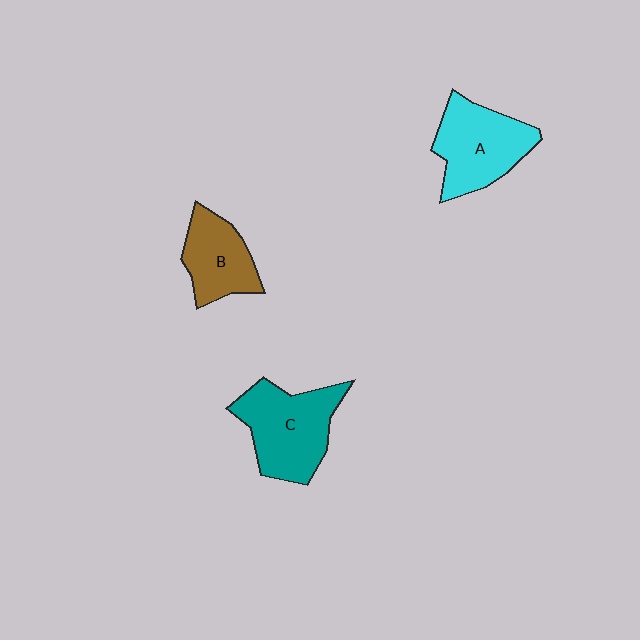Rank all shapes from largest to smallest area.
From largest to smallest: C (teal), A (cyan), B (brown).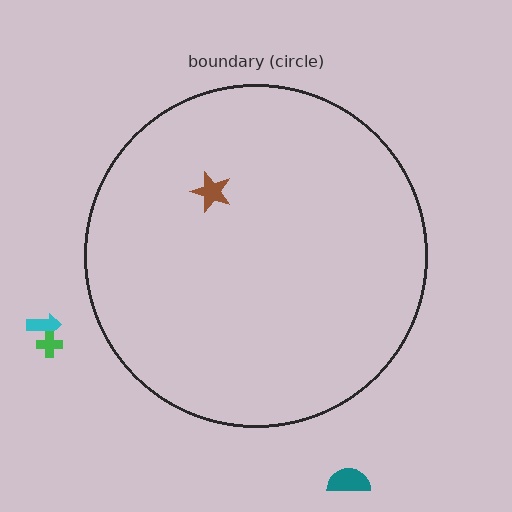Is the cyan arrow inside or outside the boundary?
Outside.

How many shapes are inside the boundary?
1 inside, 3 outside.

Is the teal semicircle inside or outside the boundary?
Outside.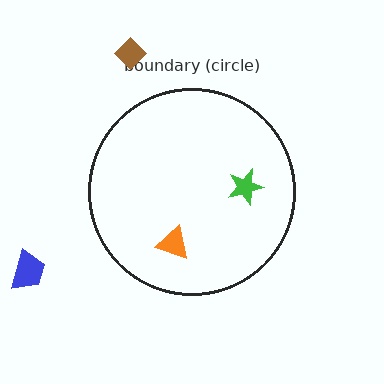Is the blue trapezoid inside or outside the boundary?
Outside.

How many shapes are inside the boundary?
2 inside, 2 outside.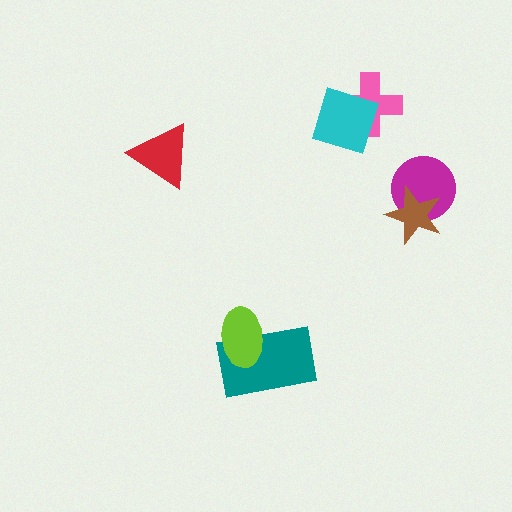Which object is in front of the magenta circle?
The brown star is in front of the magenta circle.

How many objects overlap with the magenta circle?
1 object overlaps with the magenta circle.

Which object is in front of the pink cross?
The cyan square is in front of the pink cross.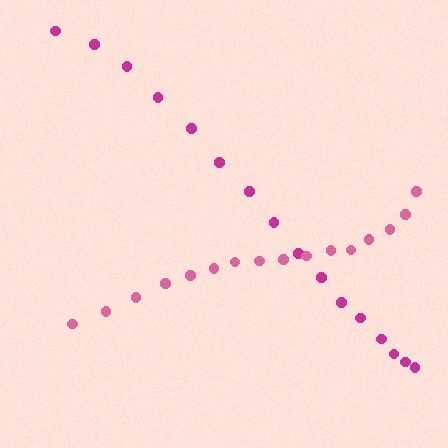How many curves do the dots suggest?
There are 2 distinct paths.